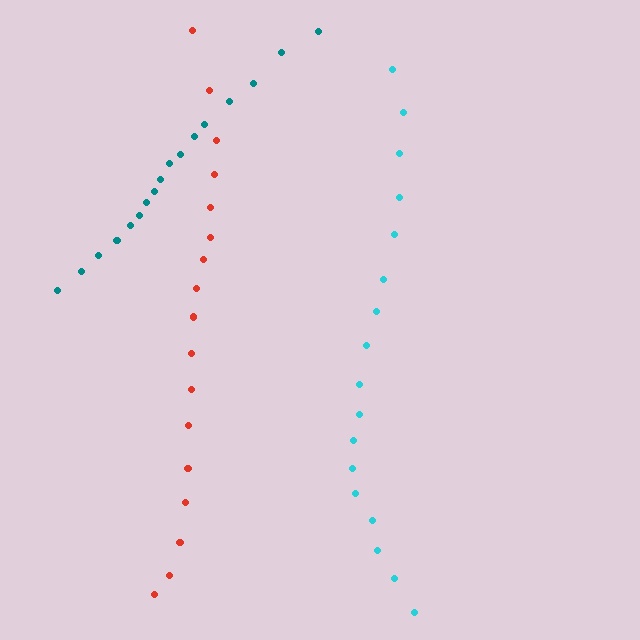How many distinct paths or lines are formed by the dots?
There are 3 distinct paths.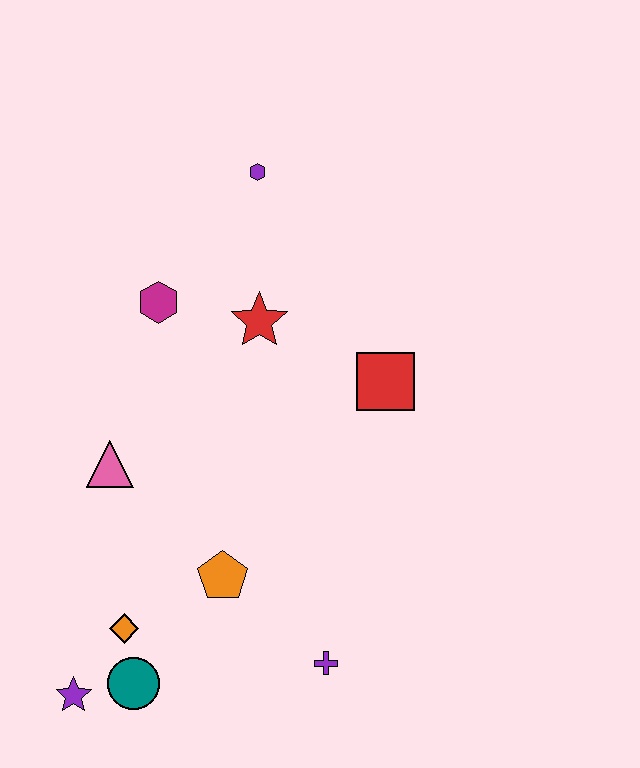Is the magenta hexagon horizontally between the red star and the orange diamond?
Yes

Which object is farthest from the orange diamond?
The purple hexagon is farthest from the orange diamond.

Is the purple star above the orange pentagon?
No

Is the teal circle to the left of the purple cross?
Yes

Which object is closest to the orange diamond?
The teal circle is closest to the orange diamond.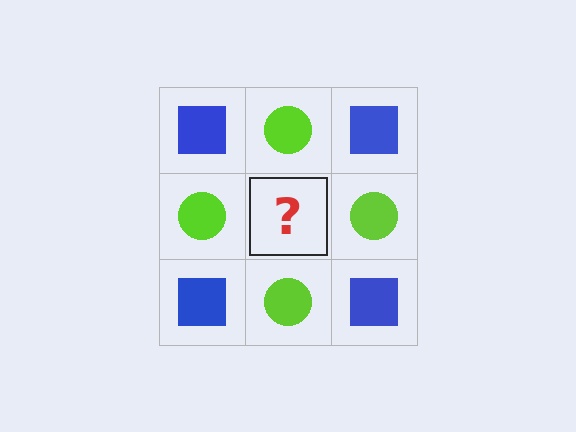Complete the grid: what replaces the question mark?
The question mark should be replaced with a blue square.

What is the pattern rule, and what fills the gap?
The rule is that it alternates blue square and lime circle in a checkerboard pattern. The gap should be filled with a blue square.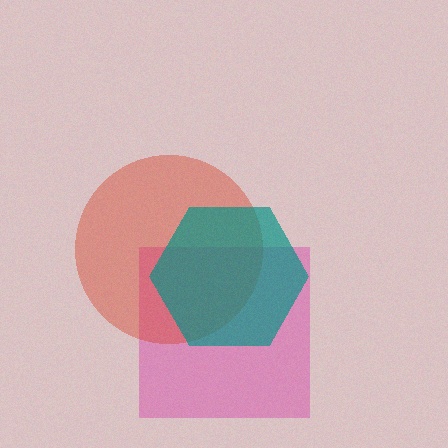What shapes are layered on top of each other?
The layered shapes are: a pink square, a red circle, a teal hexagon.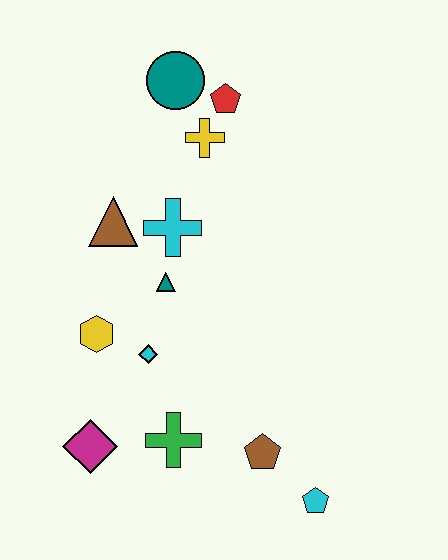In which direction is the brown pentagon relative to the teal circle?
The brown pentagon is below the teal circle.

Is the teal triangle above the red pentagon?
No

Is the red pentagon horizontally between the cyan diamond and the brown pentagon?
Yes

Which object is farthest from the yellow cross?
The cyan pentagon is farthest from the yellow cross.